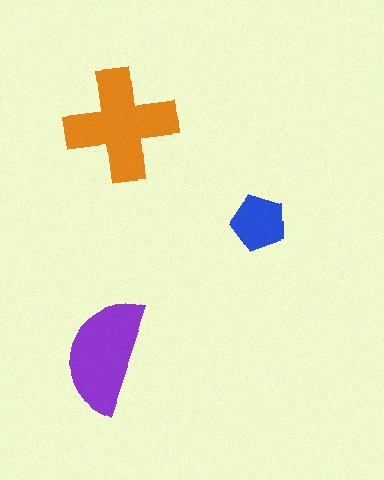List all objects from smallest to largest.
The blue pentagon, the purple semicircle, the orange cross.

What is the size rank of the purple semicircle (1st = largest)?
2nd.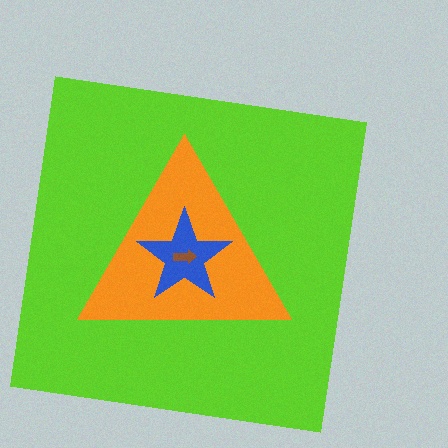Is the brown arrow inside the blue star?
Yes.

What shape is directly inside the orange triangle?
The blue star.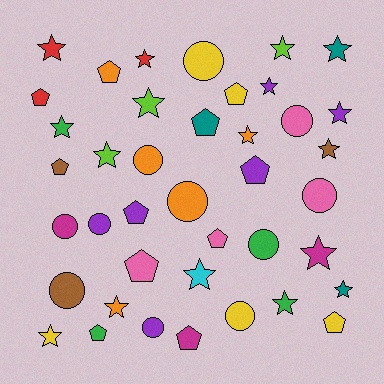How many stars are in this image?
There are 17 stars.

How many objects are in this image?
There are 40 objects.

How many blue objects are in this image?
There are no blue objects.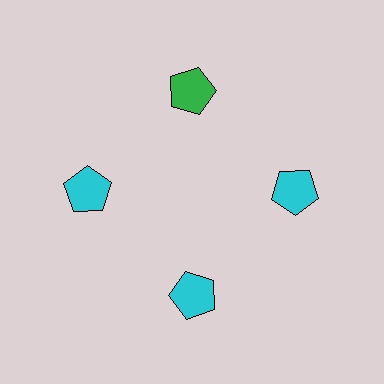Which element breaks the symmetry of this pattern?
The green pentagon at roughly the 12 o'clock position breaks the symmetry. All other shapes are cyan pentagons.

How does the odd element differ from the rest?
It has a different color: green instead of cyan.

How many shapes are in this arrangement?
There are 4 shapes arranged in a ring pattern.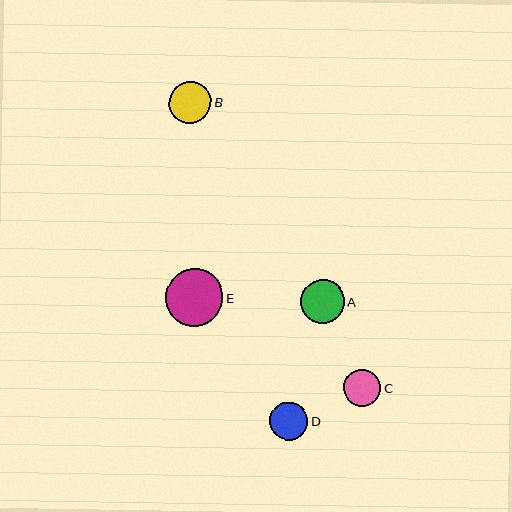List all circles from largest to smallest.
From largest to smallest: E, A, B, D, C.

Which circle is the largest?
Circle E is the largest with a size of approximately 58 pixels.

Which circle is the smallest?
Circle C is the smallest with a size of approximately 37 pixels.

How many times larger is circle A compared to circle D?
Circle A is approximately 1.1 times the size of circle D.